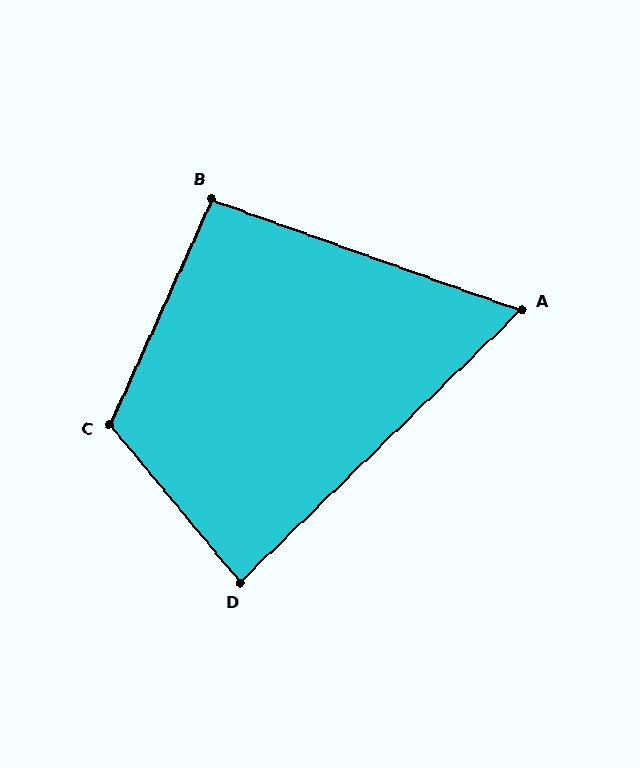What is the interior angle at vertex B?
Approximately 95 degrees (approximately right).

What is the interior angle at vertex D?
Approximately 85 degrees (approximately right).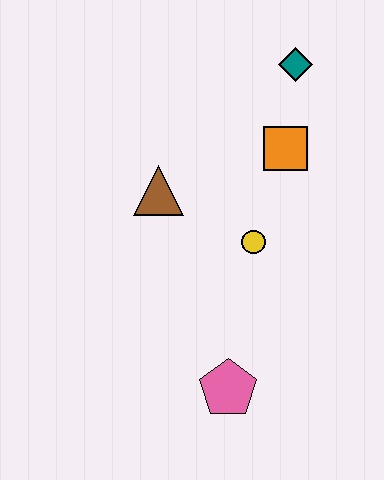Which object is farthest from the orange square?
The pink pentagon is farthest from the orange square.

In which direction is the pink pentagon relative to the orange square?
The pink pentagon is below the orange square.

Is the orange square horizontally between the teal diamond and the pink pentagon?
Yes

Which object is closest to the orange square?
The teal diamond is closest to the orange square.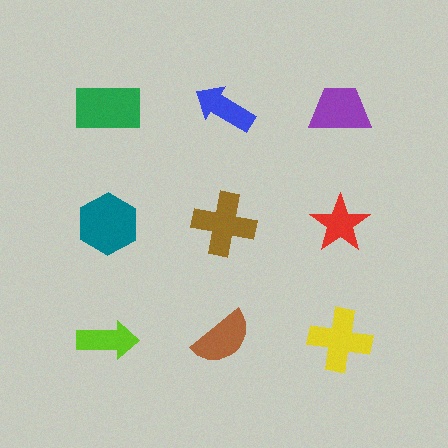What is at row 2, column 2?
A brown cross.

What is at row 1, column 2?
A blue arrow.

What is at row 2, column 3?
A red star.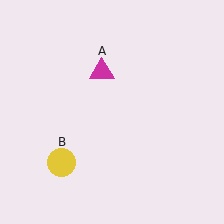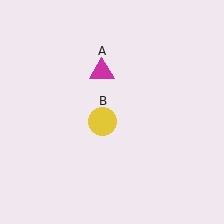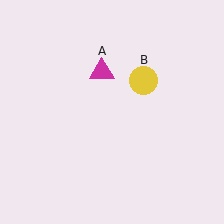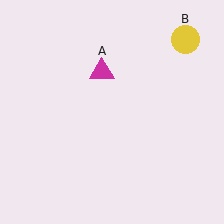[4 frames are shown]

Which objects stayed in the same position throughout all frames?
Magenta triangle (object A) remained stationary.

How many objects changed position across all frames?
1 object changed position: yellow circle (object B).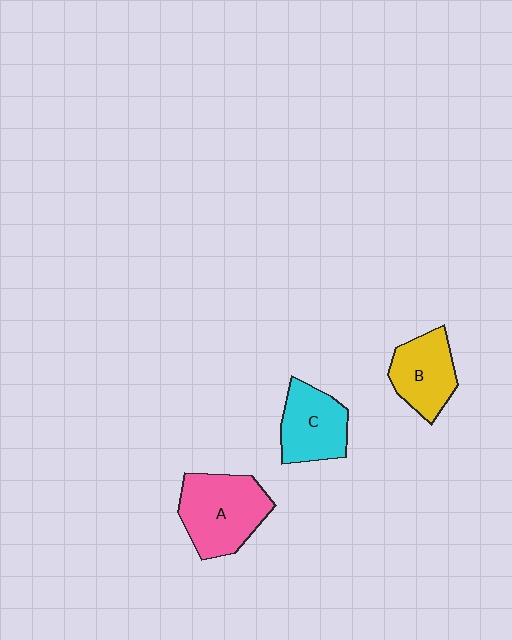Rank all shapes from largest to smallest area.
From largest to smallest: A (pink), C (cyan), B (yellow).